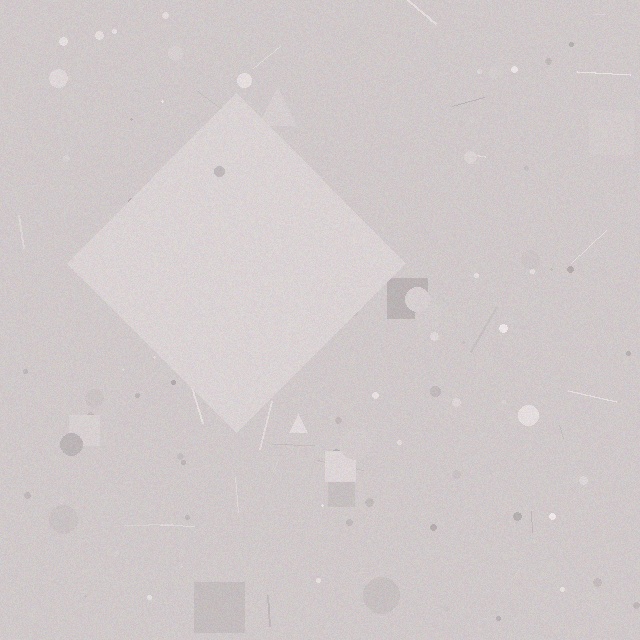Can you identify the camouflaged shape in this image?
The camouflaged shape is a diamond.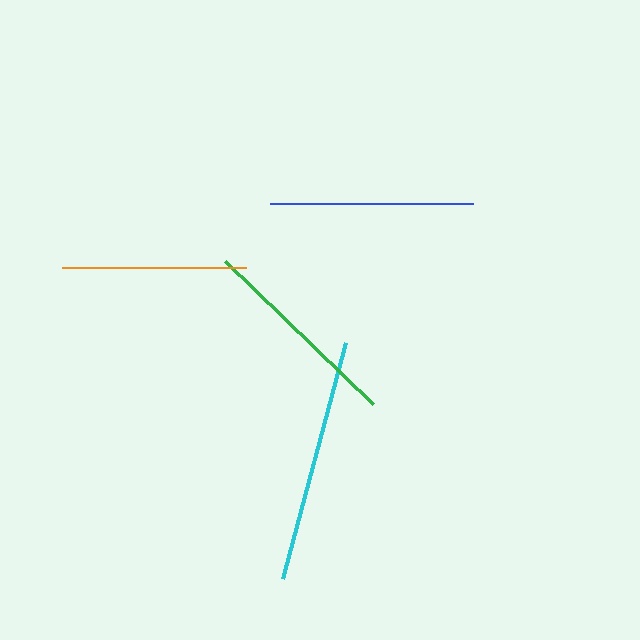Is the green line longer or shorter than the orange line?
The green line is longer than the orange line.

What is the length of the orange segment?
The orange segment is approximately 183 pixels long.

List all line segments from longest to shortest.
From longest to shortest: cyan, green, blue, orange.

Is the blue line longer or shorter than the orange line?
The blue line is longer than the orange line.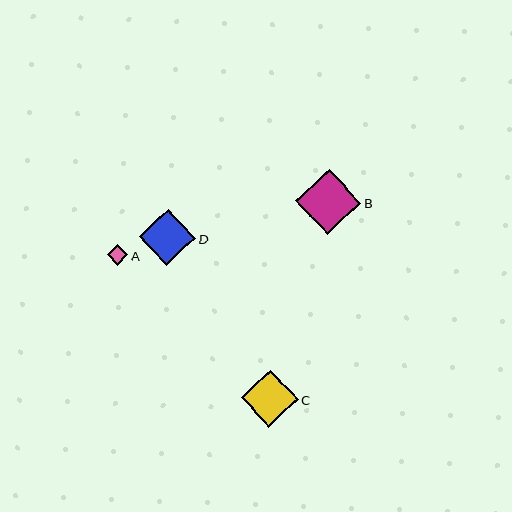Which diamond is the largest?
Diamond B is the largest with a size of approximately 65 pixels.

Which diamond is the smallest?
Diamond A is the smallest with a size of approximately 20 pixels.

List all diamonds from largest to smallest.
From largest to smallest: B, C, D, A.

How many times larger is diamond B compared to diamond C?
Diamond B is approximately 1.2 times the size of diamond C.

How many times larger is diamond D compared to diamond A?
Diamond D is approximately 2.7 times the size of diamond A.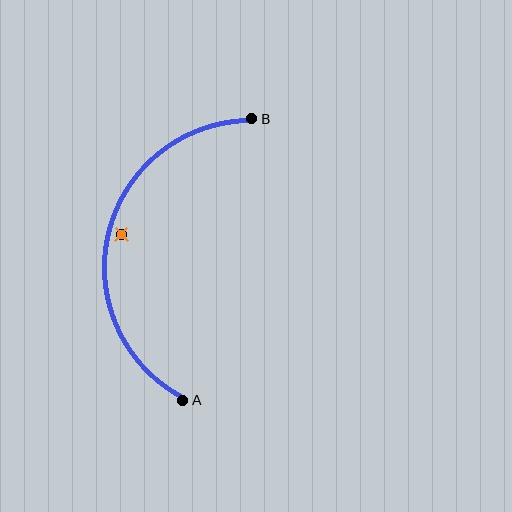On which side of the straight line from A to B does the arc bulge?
The arc bulges to the left of the straight line connecting A and B.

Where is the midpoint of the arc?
The arc midpoint is the point on the curve farthest from the straight line joining A and B. It sits to the left of that line.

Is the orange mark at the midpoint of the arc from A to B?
No — the orange mark does not lie on the arc at all. It sits slightly inside the curve.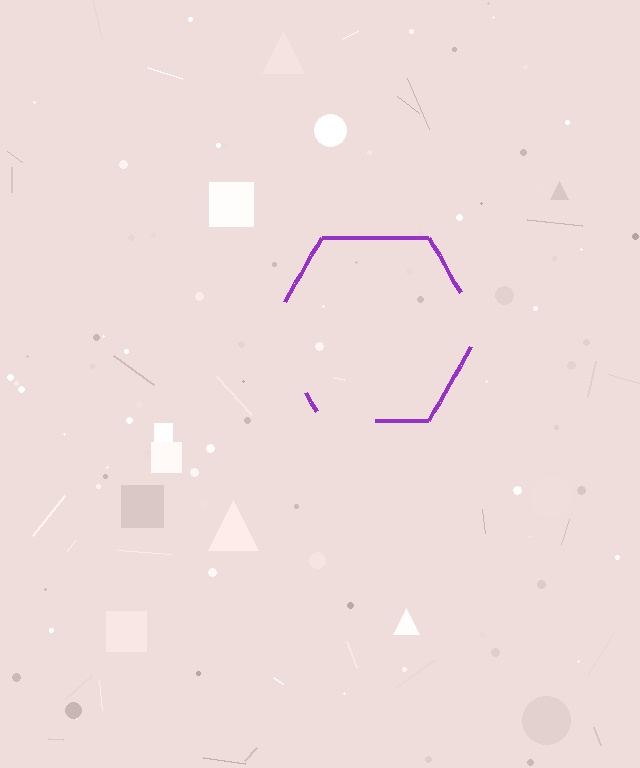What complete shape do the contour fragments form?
The contour fragments form a hexagon.